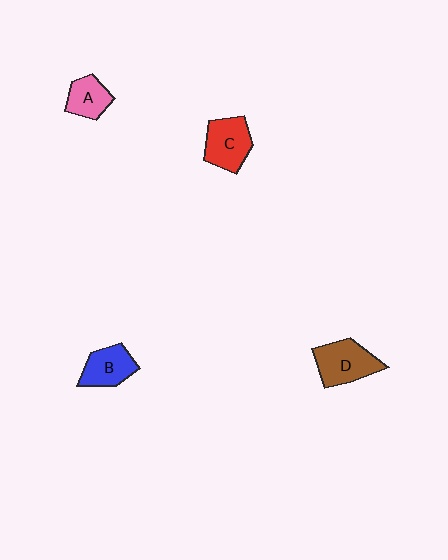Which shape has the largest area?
Shape D (brown).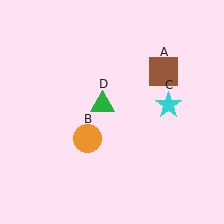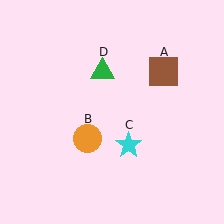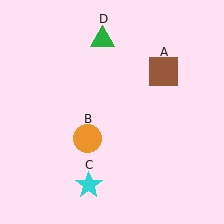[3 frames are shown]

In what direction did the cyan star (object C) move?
The cyan star (object C) moved down and to the left.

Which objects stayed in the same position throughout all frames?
Brown square (object A) and orange circle (object B) remained stationary.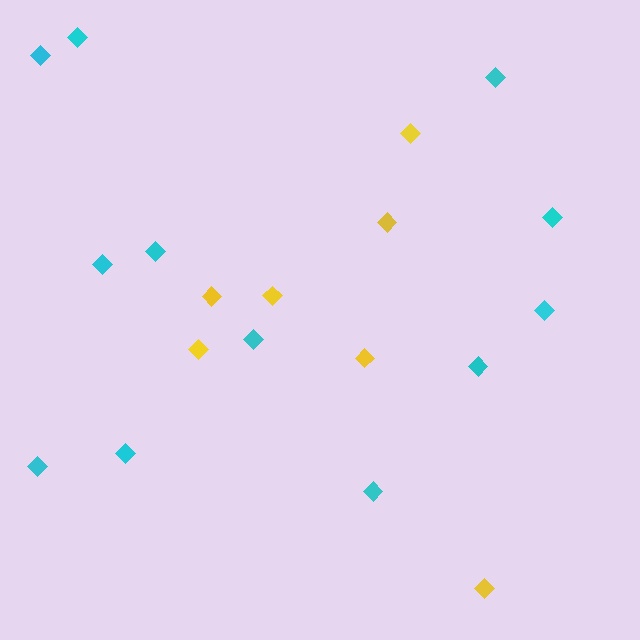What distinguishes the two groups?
There are 2 groups: one group of cyan diamonds (12) and one group of yellow diamonds (7).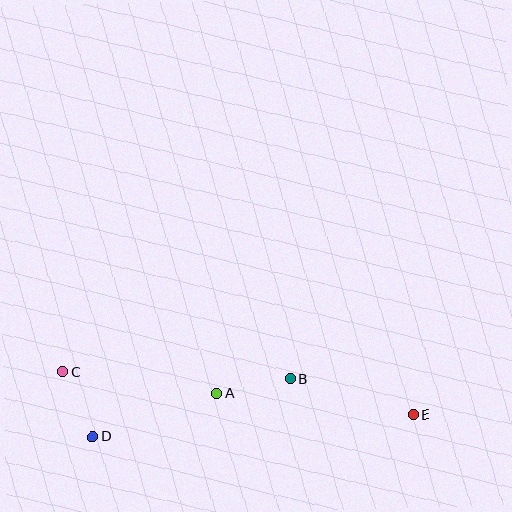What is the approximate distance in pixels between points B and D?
The distance between B and D is approximately 206 pixels.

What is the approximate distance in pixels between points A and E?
The distance between A and E is approximately 198 pixels.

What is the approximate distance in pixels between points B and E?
The distance between B and E is approximately 128 pixels.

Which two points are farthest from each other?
Points C and E are farthest from each other.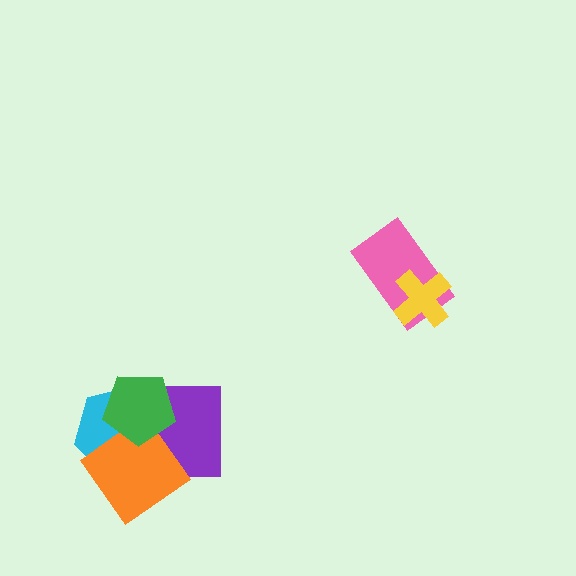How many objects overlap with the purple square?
3 objects overlap with the purple square.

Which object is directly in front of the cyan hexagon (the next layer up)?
The purple square is directly in front of the cyan hexagon.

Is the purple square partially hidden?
Yes, it is partially covered by another shape.